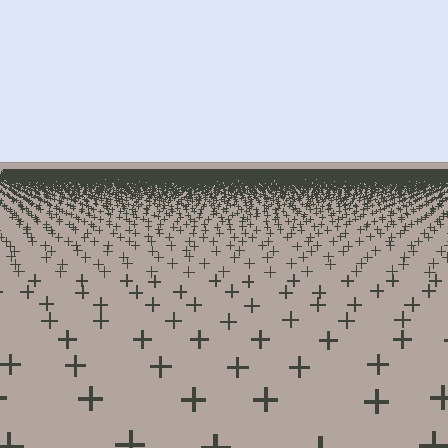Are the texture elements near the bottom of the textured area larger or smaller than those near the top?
Larger. Near the bottom, elements are closer to the viewer and appear at a bigger on-screen size.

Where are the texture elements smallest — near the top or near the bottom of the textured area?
Near the top.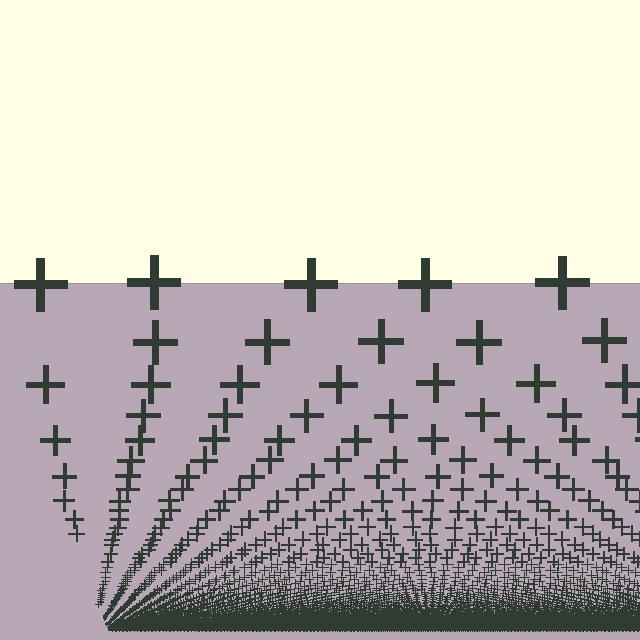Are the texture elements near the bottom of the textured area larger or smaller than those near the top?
Smaller. The gradient is inverted — elements near the bottom are smaller and denser.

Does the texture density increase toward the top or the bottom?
Density increases toward the bottom.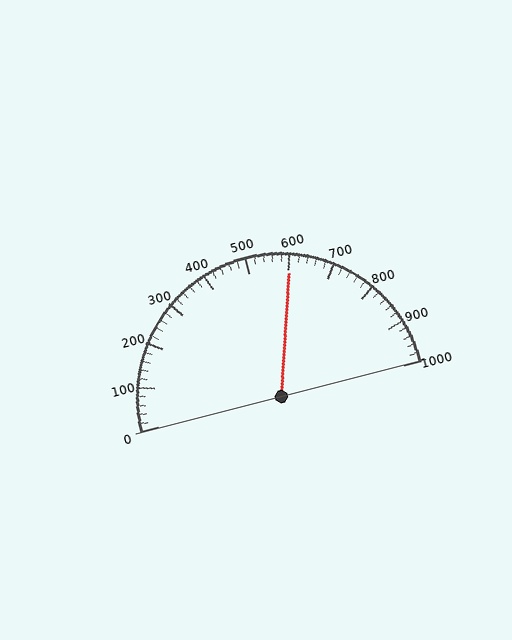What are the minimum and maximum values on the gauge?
The gauge ranges from 0 to 1000.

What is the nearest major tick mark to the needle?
The nearest major tick mark is 600.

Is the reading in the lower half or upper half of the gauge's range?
The reading is in the upper half of the range (0 to 1000).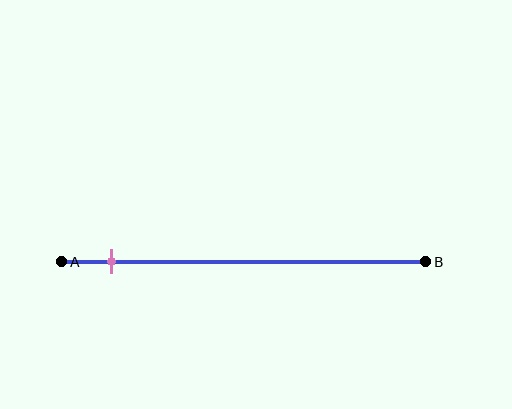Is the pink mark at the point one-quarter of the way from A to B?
No, the mark is at about 15% from A, not at the 25% one-quarter point.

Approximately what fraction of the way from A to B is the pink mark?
The pink mark is approximately 15% of the way from A to B.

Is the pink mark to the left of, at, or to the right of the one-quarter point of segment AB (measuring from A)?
The pink mark is to the left of the one-quarter point of segment AB.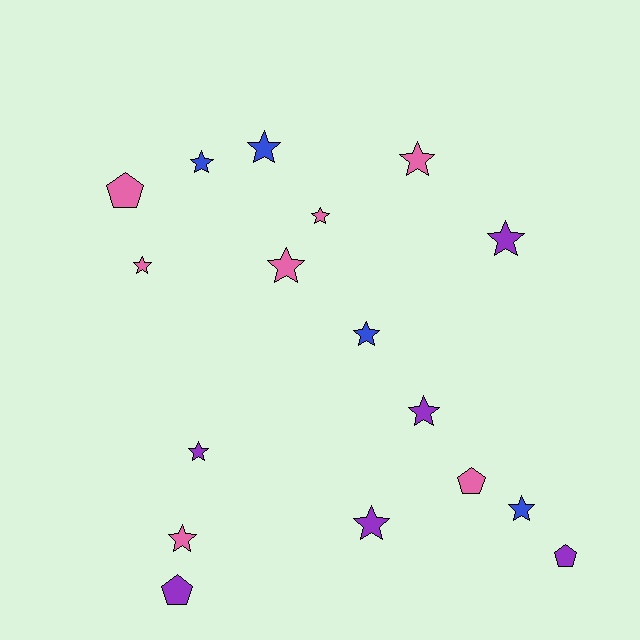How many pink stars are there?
There are 5 pink stars.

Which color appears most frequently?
Pink, with 7 objects.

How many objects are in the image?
There are 17 objects.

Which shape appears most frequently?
Star, with 13 objects.